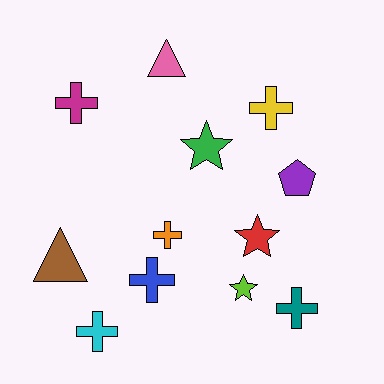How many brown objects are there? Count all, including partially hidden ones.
There is 1 brown object.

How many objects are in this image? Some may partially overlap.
There are 12 objects.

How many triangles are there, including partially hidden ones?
There are 2 triangles.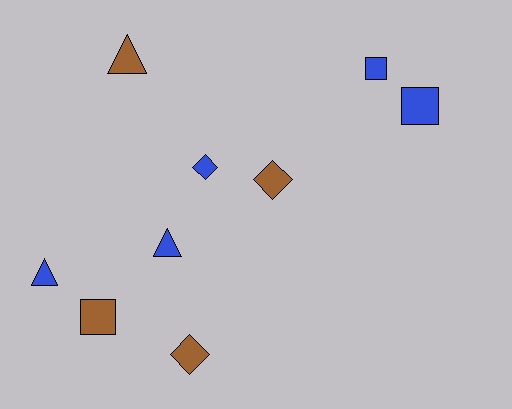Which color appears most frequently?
Blue, with 5 objects.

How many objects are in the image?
There are 9 objects.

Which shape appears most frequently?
Triangle, with 3 objects.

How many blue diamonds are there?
There is 1 blue diamond.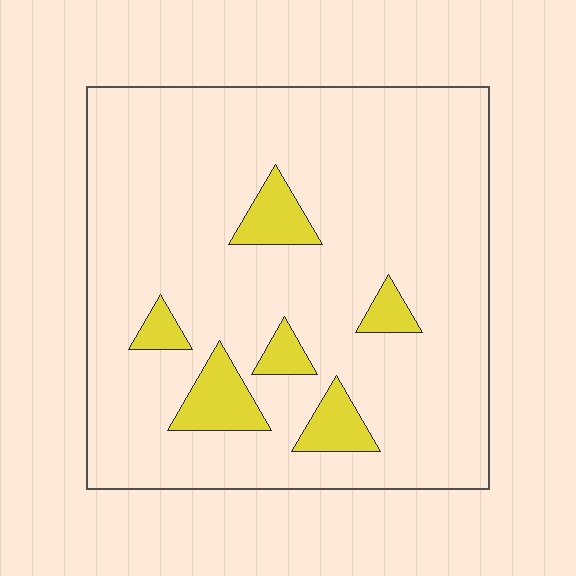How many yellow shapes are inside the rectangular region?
6.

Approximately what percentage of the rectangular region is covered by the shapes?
Approximately 10%.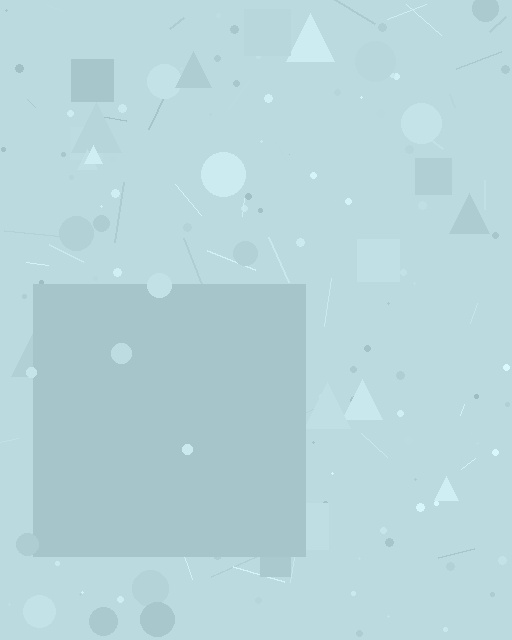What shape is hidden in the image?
A square is hidden in the image.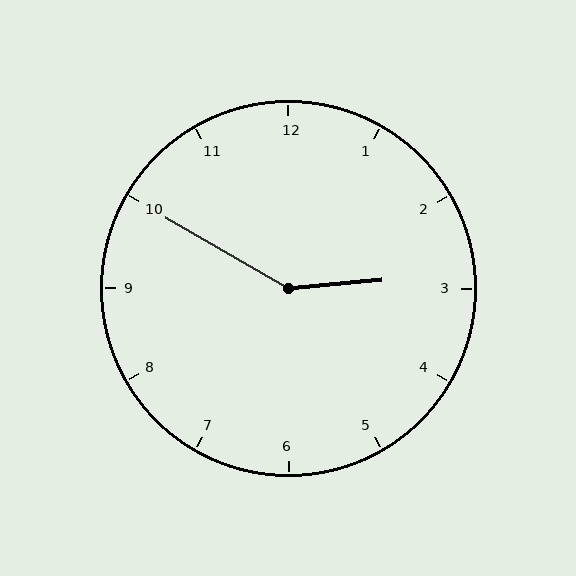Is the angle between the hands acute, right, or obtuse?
It is obtuse.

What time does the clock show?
2:50.